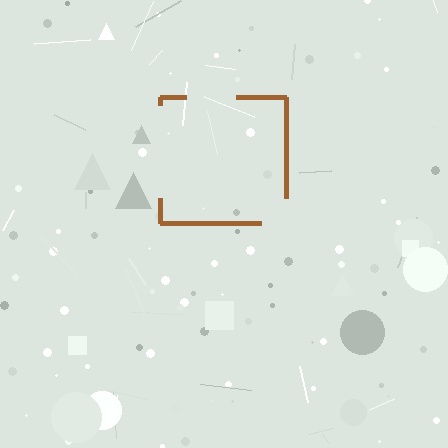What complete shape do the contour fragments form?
The contour fragments form a square.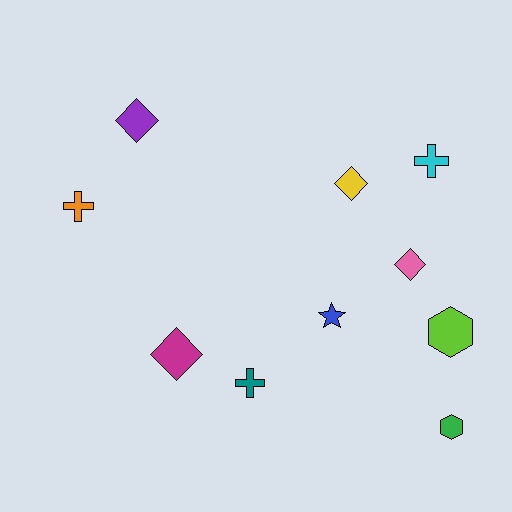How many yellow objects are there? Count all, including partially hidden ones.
There is 1 yellow object.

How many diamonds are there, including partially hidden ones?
There are 4 diamonds.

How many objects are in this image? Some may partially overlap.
There are 10 objects.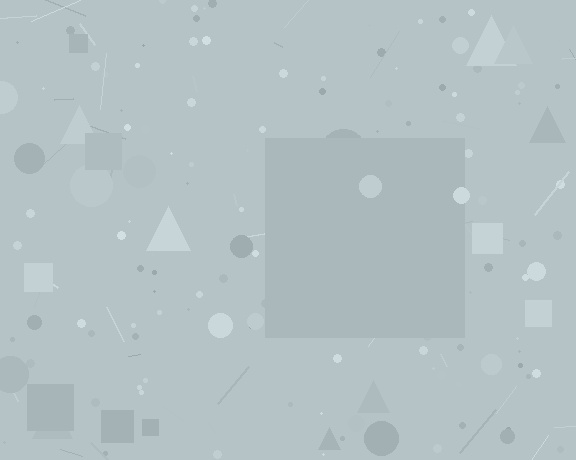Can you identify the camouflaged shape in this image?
The camouflaged shape is a square.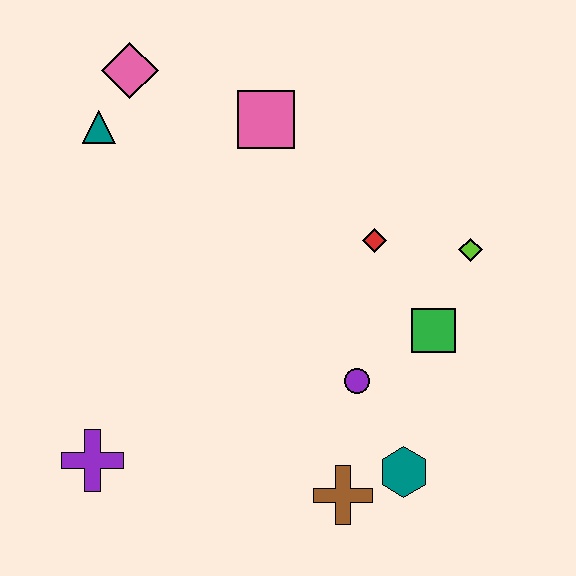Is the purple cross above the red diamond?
No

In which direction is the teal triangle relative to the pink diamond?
The teal triangle is below the pink diamond.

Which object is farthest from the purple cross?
The lime diamond is farthest from the purple cross.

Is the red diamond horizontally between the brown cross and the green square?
Yes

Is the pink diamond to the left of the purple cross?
No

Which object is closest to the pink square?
The pink diamond is closest to the pink square.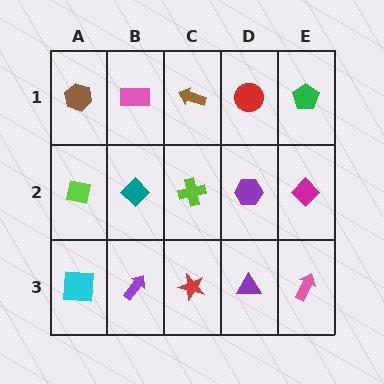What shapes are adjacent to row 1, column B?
A teal diamond (row 2, column B), a brown hexagon (row 1, column A), a brown arrow (row 1, column C).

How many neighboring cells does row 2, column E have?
3.